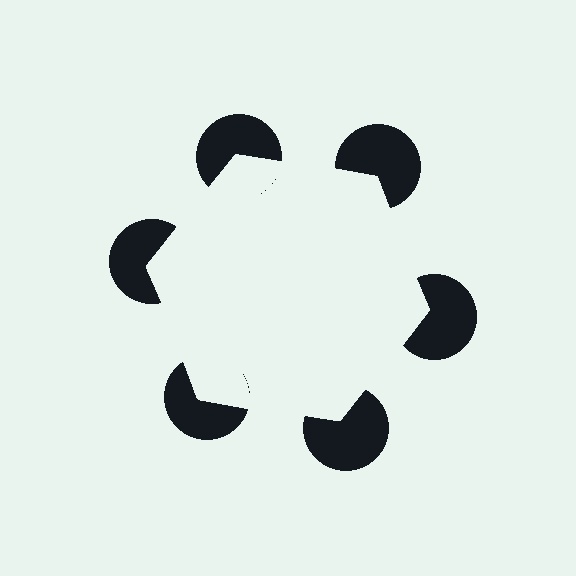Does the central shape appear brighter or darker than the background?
It typically appears slightly brighter than the background, even though no actual brightness change is drawn.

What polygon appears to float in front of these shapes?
An illusory hexagon — its edges are inferred from the aligned wedge cuts in the pac-man discs, not physically drawn.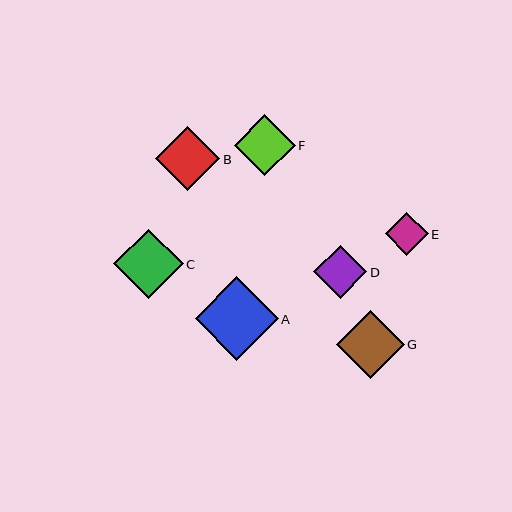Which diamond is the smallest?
Diamond E is the smallest with a size of approximately 42 pixels.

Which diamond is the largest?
Diamond A is the largest with a size of approximately 83 pixels.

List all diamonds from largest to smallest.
From largest to smallest: A, C, G, B, F, D, E.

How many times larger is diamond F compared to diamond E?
Diamond F is approximately 1.4 times the size of diamond E.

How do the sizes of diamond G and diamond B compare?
Diamond G and diamond B are approximately the same size.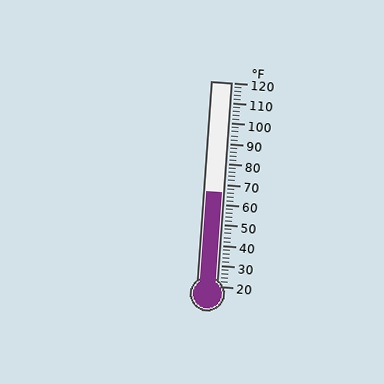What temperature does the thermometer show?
The thermometer shows approximately 66°F.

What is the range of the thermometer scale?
The thermometer scale ranges from 20°F to 120°F.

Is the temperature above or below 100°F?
The temperature is below 100°F.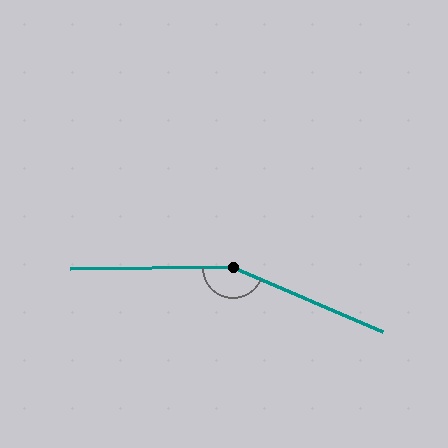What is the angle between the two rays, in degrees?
Approximately 156 degrees.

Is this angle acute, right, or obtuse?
It is obtuse.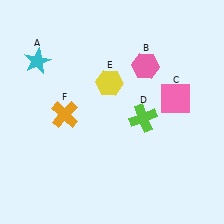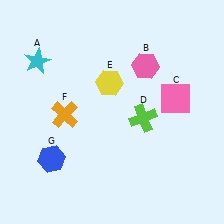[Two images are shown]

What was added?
A blue hexagon (G) was added in Image 2.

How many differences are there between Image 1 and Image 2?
There is 1 difference between the two images.